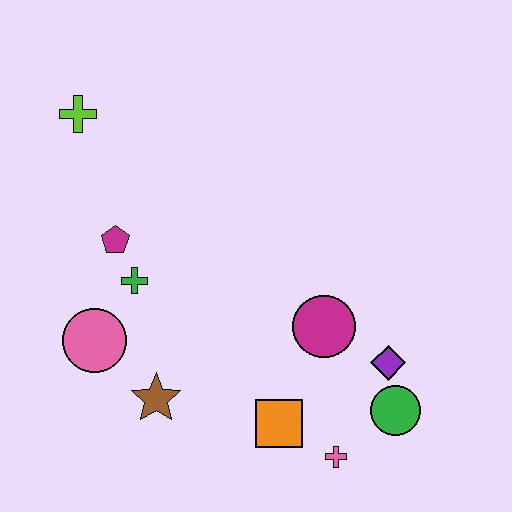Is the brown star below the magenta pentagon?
Yes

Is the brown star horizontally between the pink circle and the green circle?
Yes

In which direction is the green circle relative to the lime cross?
The green circle is to the right of the lime cross.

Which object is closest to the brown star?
The pink circle is closest to the brown star.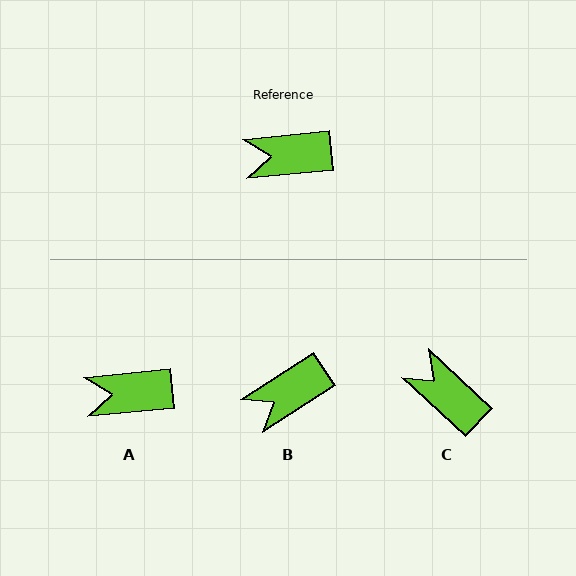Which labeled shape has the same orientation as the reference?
A.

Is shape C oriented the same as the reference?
No, it is off by about 49 degrees.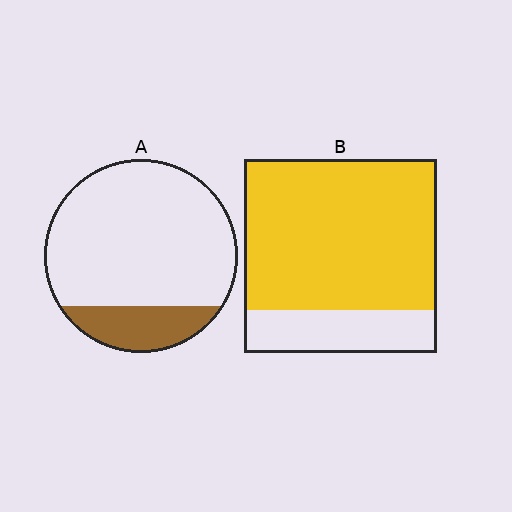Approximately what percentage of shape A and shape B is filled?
A is approximately 20% and B is approximately 80%.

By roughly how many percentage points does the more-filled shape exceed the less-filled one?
By roughly 60 percentage points (B over A).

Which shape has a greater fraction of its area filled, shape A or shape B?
Shape B.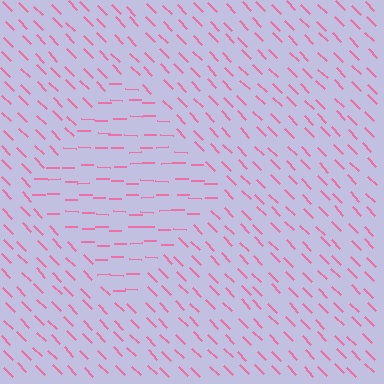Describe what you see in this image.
The image is filled with small pink line segments. A diamond region in the image has lines oriented differently from the surrounding lines, creating a visible texture boundary.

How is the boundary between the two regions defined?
The boundary is defined purely by a change in line orientation (approximately 45 degrees difference). All lines are the same color and thickness.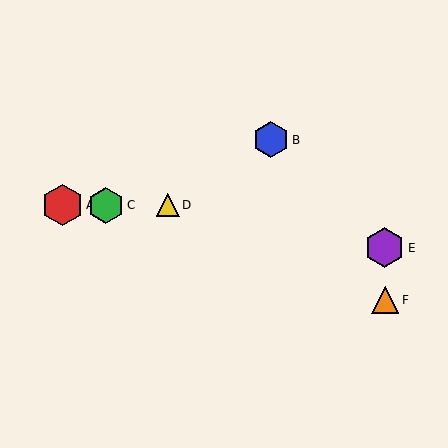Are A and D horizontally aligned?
Yes, both are at y≈205.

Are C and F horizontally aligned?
No, C is at y≈205 and F is at y≈300.